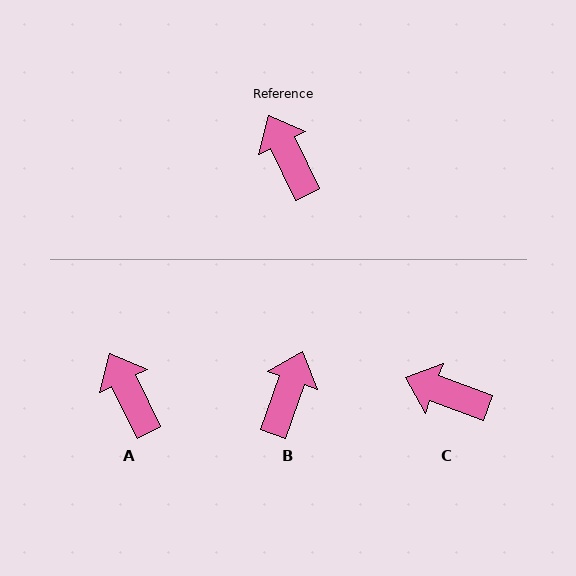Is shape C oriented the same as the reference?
No, it is off by about 44 degrees.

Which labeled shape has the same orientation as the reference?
A.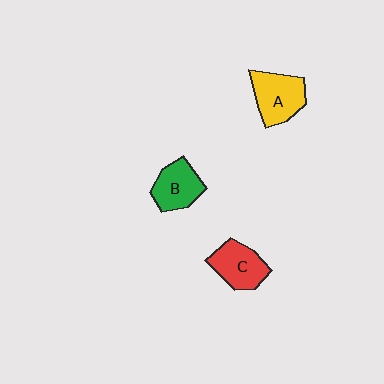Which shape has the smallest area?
Shape B (green).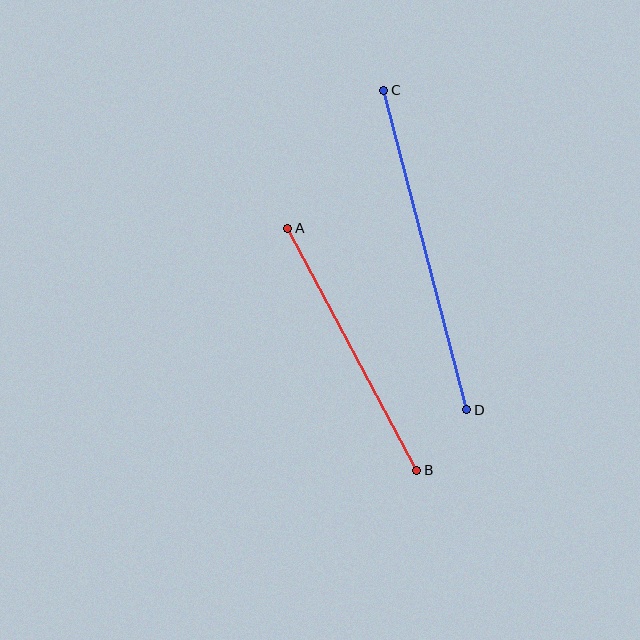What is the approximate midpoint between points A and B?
The midpoint is at approximately (352, 349) pixels.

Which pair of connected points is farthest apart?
Points C and D are farthest apart.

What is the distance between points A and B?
The distance is approximately 274 pixels.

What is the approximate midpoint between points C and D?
The midpoint is at approximately (425, 250) pixels.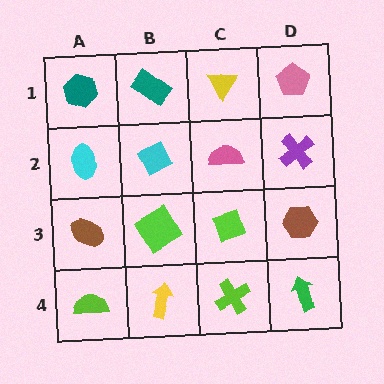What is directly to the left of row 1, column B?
A teal hexagon.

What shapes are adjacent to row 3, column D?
A purple cross (row 2, column D), a green arrow (row 4, column D), a lime diamond (row 3, column C).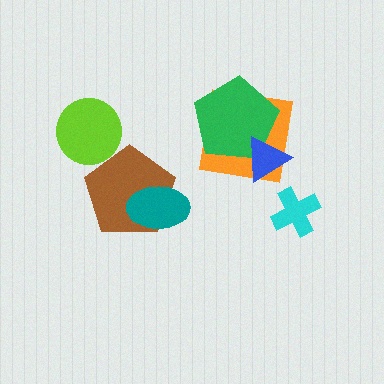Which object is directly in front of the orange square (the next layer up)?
The green pentagon is directly in front of the orange square.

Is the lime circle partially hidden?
No, no other shape covers it.